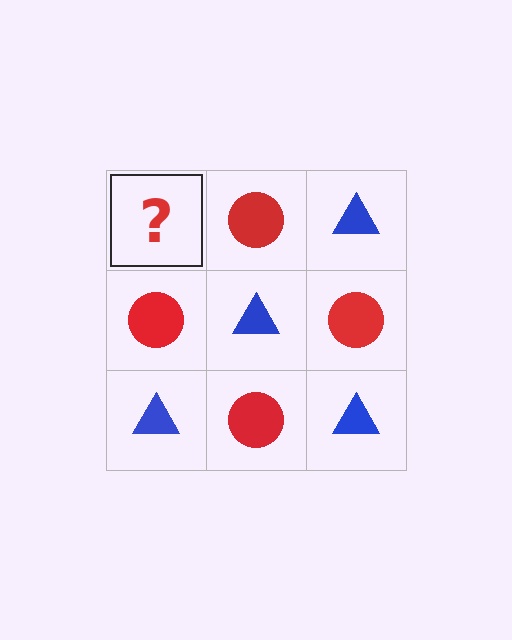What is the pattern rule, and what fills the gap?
The rule is that it alternates blue triangle and red circle in a checkerboard pattern. The gap should be filled with a blue triangle.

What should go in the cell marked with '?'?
The missing cell should contain a blue triangle.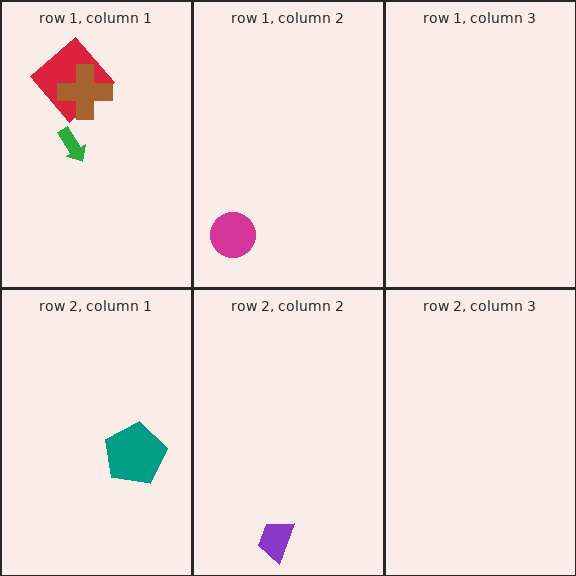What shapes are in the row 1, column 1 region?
The green arrow, the red diamond, the brown cross.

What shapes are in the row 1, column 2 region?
The magenta circle.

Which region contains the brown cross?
The row 1, column 1 region.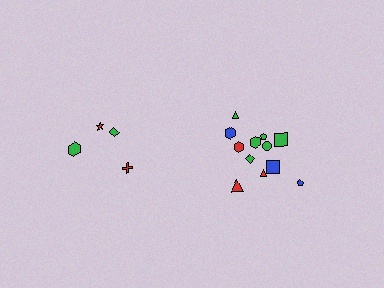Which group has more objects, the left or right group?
The right group.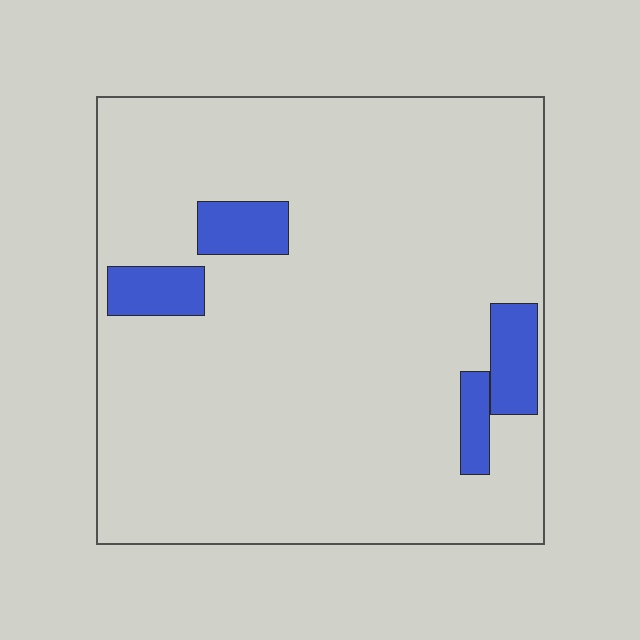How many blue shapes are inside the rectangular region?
4.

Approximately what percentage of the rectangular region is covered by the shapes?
Approximately 10%.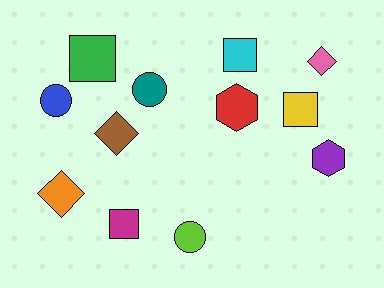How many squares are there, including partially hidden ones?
There are 4 squares.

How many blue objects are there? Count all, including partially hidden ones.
There is 1 blue object.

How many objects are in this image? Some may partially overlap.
There are 12 objects.